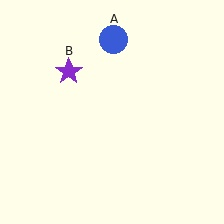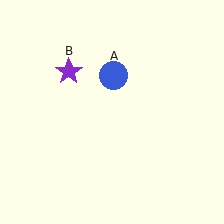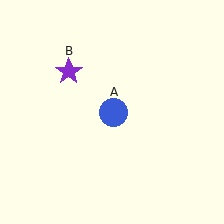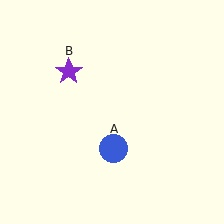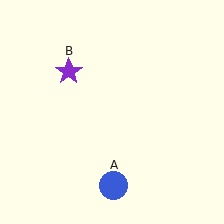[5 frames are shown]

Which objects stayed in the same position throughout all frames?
Purple star (object B) remained stationary.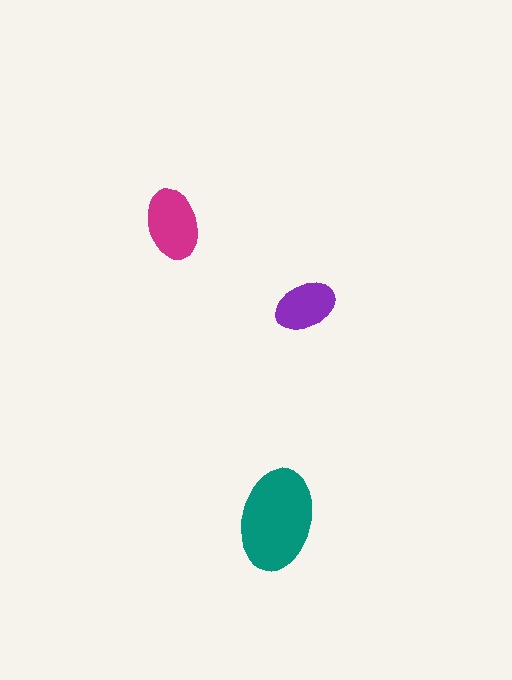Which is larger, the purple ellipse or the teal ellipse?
The teal one.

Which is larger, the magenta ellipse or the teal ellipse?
The teal one.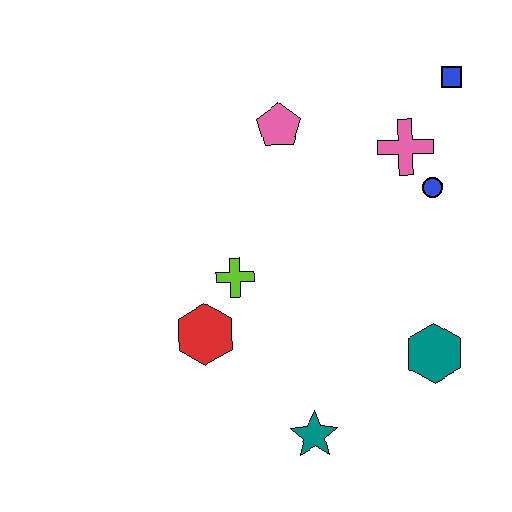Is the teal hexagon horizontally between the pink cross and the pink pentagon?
No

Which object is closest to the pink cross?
The blue circle is closest to the pink cross.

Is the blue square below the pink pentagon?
No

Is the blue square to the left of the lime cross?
No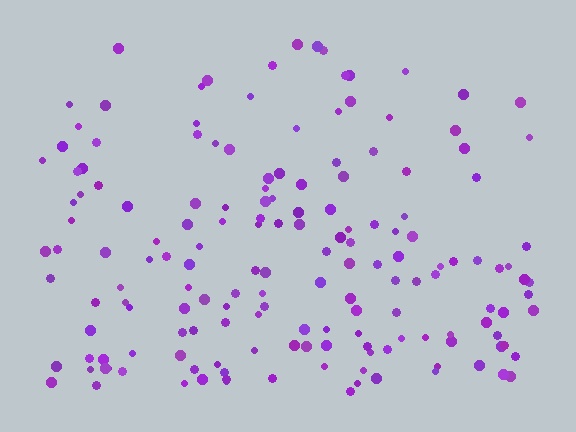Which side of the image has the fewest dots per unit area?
The top.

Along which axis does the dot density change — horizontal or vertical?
Vertical.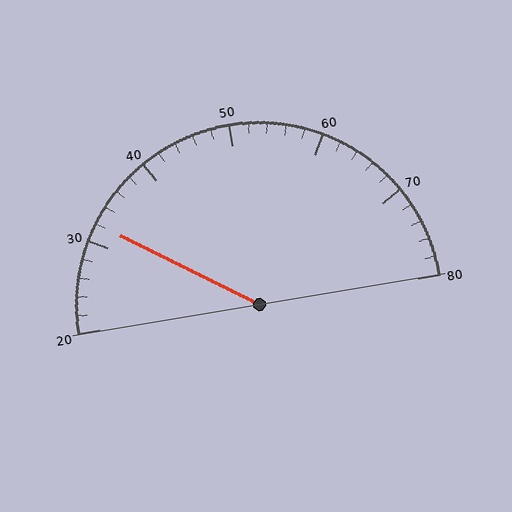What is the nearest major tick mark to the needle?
The nearest major tick mark is 30.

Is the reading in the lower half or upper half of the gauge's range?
The reading is in the lower half of the range (20 to 80).